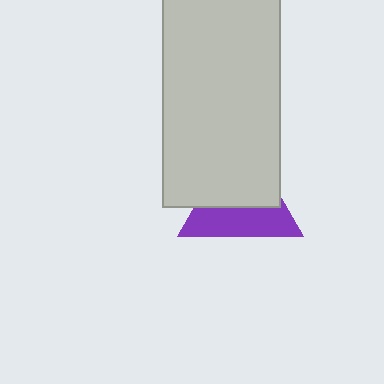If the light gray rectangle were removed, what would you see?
You would see the complete purple triangle.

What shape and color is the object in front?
The object in front is a light gray rectangle.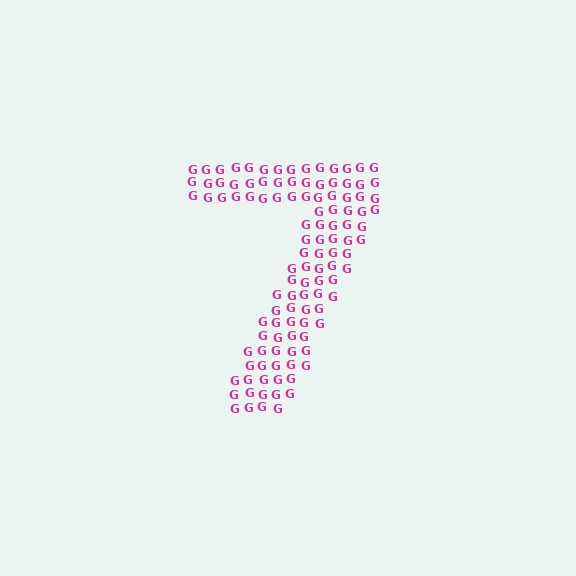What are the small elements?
The small elements are letter G's.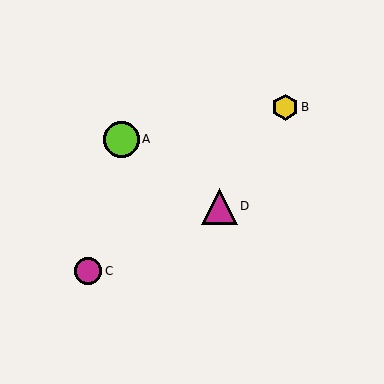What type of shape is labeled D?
Shape D is a magenta triangle.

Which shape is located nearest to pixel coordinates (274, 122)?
The yellow hexagon (labeled B) at (285, 107) is nearest to that location.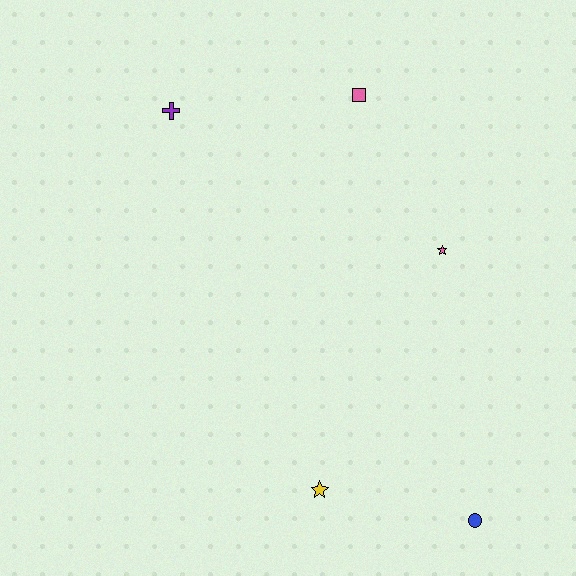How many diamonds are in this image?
There are no diamonds.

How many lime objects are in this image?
There are no lime objects.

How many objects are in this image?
There are 5 objects.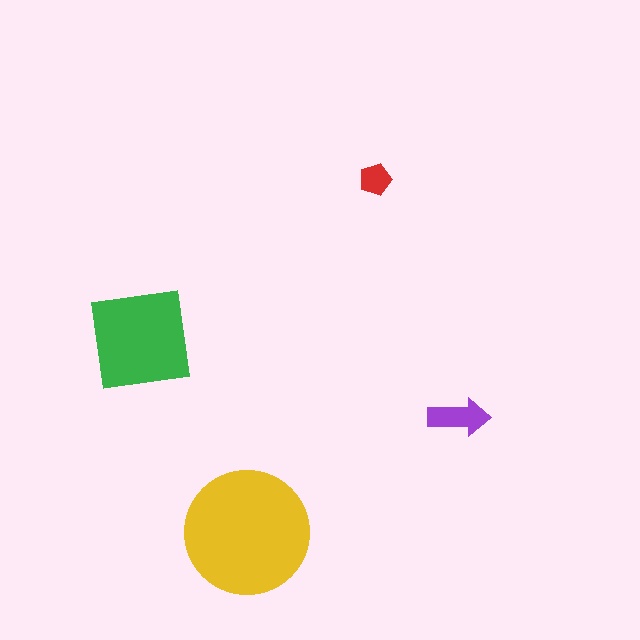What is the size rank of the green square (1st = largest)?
2nd.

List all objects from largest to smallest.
The yellow circle, the green square, the purple arrow, the red pentagon.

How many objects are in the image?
There are 4 objects in the image.